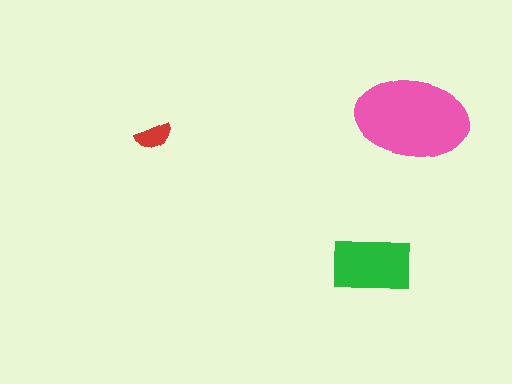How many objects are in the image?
There are 3 objects in the image.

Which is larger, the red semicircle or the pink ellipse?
The pink ellipse.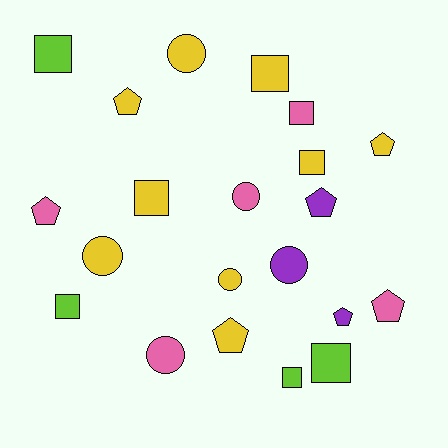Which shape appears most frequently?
Square, with 8 objects.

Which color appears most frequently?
Yellow, with 9 objects.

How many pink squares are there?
There is 1 pink square.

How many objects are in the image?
There are 21 objects.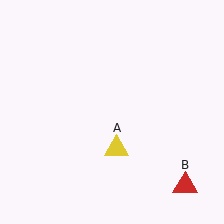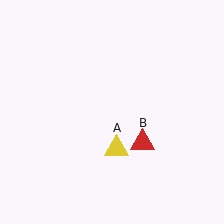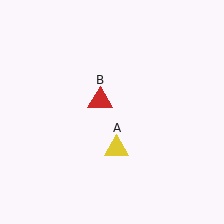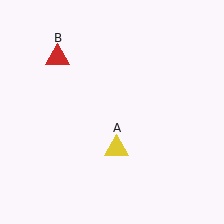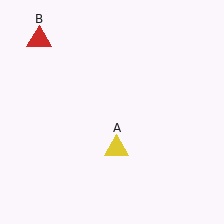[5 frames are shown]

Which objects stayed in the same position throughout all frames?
Yellow triangle (object A) remained stationary.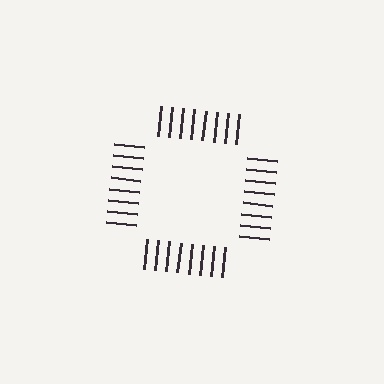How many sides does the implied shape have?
4 sides — the line-ends trace a square.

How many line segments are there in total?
32 — 8 along each of the 4 edges.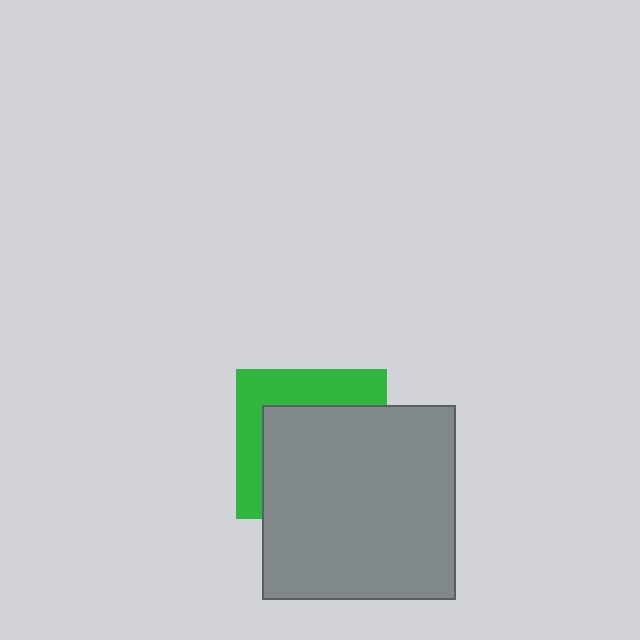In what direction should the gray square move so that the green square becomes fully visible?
The gray square should move toward the lower-right. That is the shortest direction to clear the overlap and leave the green square fully visible.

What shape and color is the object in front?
The object in front is a gray square.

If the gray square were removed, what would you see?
You would see the complete green square.